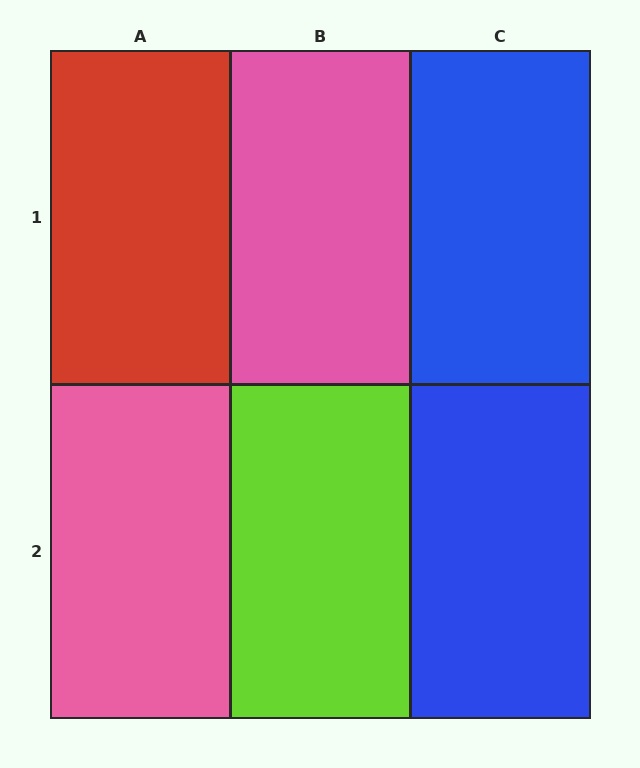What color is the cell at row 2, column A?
Pink.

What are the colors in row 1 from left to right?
Red, pink, blue.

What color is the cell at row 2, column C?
Blue.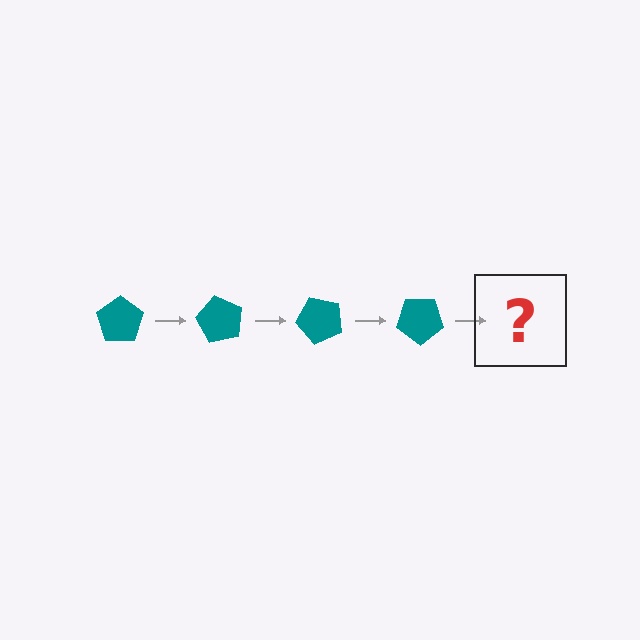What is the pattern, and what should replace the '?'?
The pattern is that the pentagon rotates 60 degrees each step. The '?' should be a teal pentagon rotated 240 degrees.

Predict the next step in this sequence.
The next step is a teal pentagon rotated 240 degrees.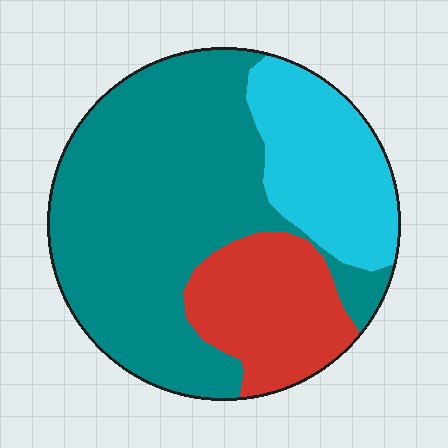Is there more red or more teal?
Teal.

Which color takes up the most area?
Teal, at roughly 60%.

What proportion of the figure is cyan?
Cyan takes up about one fifth (1/5) of the figure.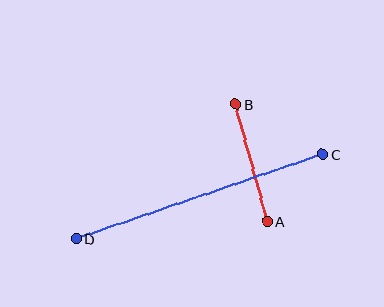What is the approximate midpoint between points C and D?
The midpoint is at approximately (199, 197) pixels.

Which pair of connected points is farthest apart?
Points C and D are farthest apart.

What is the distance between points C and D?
The distance is approximately 261 pixels.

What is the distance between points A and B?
The distance is approximately 121 pixels.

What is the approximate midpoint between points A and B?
The midpoint is at approximately (251, 163) pixels.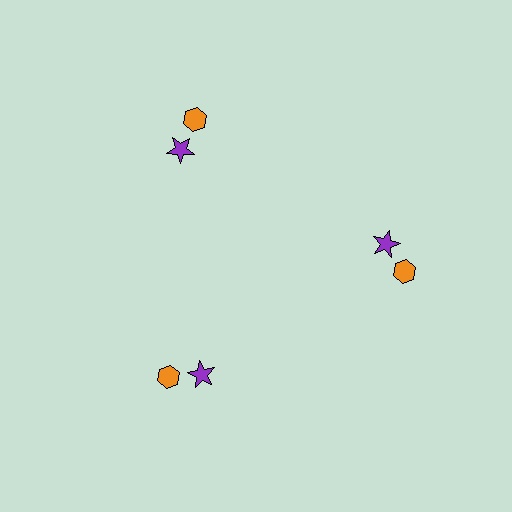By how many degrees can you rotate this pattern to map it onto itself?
The pattern maps onto itself every 120 degrees of rotation.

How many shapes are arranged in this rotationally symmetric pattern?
There are 6 shapes, arranged in 3 groups of 2.